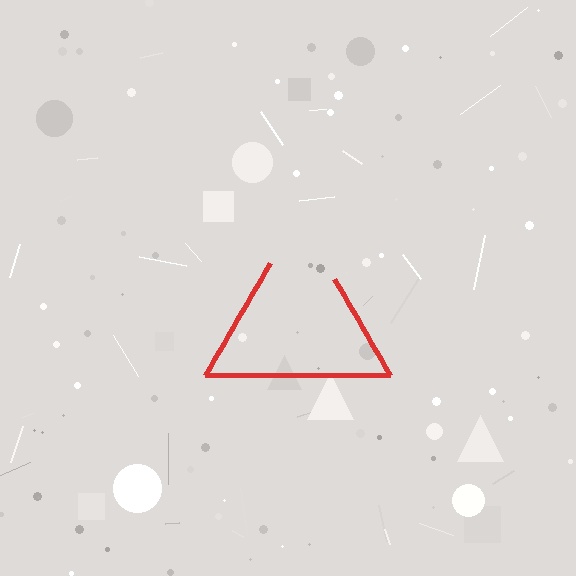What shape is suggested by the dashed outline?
The dashed outline suggests a triangle.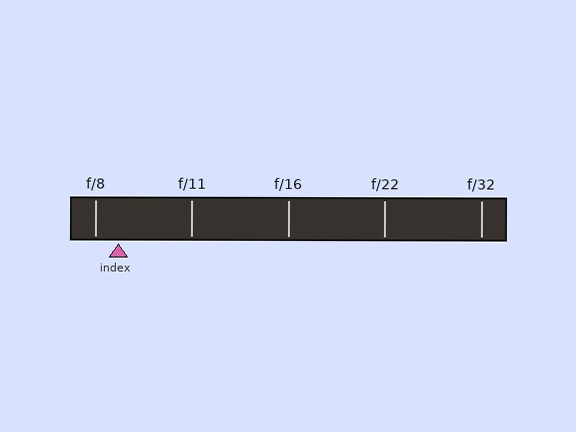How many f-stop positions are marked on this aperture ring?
There are 5 f-stop positions marked.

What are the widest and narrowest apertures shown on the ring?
The widest aperture shown is f/8 and the narrowest is f/32.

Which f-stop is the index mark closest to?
The index mark is closest to f/8.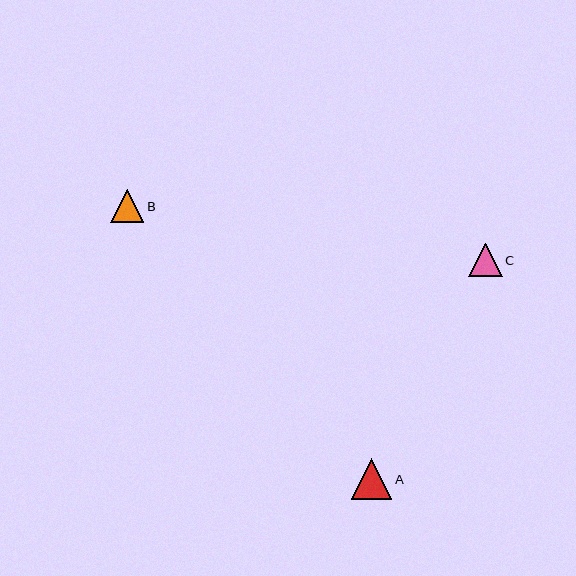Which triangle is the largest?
Triangle A is the largest with a size of approximately 41 pixels.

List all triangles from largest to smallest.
From largest to smallest: A, C, B.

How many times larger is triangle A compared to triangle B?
Triangle A is approximately 1.2 times the size of triangle B.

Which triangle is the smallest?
Triangle B is the smallest with a size of approximately 33 pixels.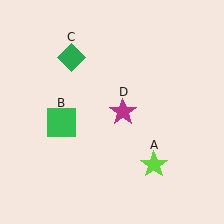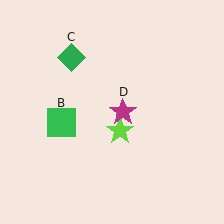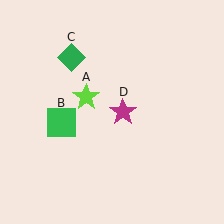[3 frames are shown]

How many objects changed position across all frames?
1 object changed position: lime star (object A).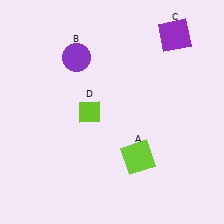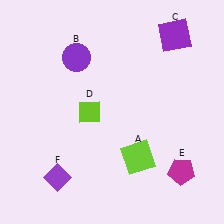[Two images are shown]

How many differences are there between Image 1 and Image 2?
There are 2 differences between the two images.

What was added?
A magenta pentagon (E), a purple diamond (F) were added in Image 2.